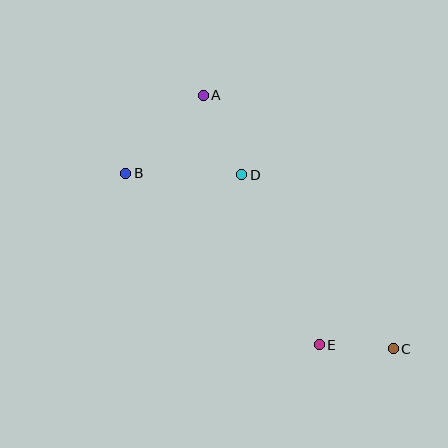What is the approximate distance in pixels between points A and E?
The distance between A and E is approximately 275 pixels.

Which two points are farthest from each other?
Points B and C are farthest from each other.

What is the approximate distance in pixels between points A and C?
The distance between A and C is approximately 317 pixels.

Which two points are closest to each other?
Points C and E are closest to each other.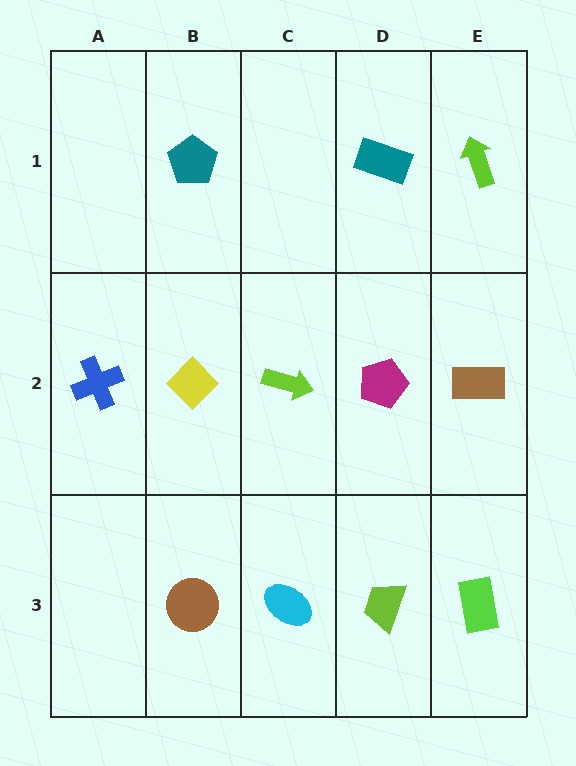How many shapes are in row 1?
3 shapes.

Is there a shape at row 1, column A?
No, that cell is empty.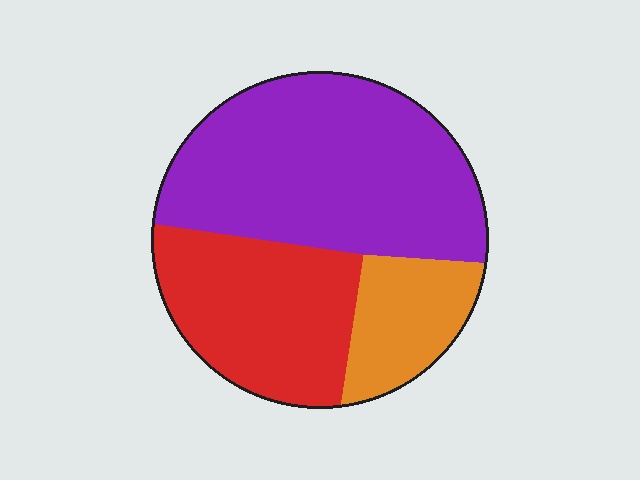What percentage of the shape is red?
Red takes up about one third (1/3) of the shape.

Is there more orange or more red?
Red.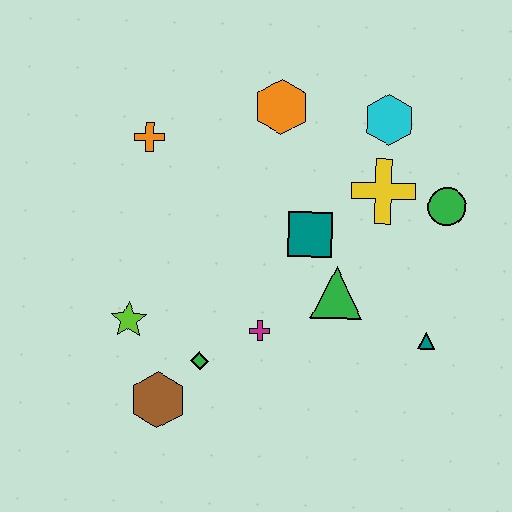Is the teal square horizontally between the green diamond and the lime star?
No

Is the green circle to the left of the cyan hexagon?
No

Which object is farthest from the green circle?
The brown hexagon is farthest from the green circle.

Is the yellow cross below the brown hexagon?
No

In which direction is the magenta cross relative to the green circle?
The magenta cross is to the left of the green circle.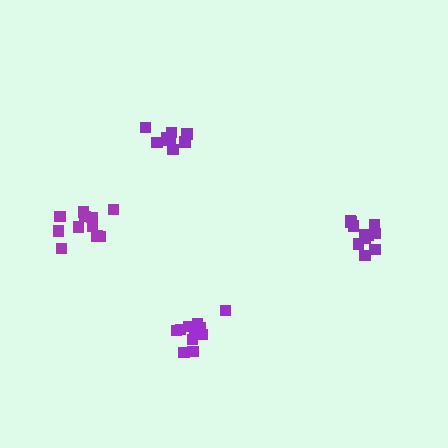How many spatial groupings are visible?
There are 4 spatial groupings.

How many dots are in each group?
Group 1: 12 dots, Group 2: 12 dots, Group 3: 11 dots, Group 4: 9 dots (44 total).